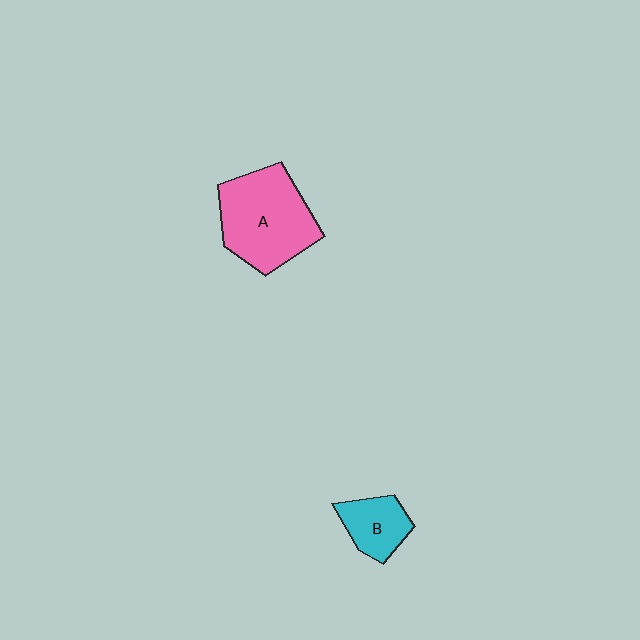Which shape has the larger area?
Shape A (pink).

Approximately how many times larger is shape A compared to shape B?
Approximately 2.3 times.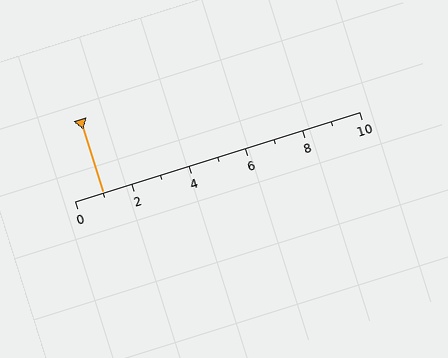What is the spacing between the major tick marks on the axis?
The major ticks are spaced 2 apart.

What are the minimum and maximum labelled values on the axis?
The axis runs from 0 to 10.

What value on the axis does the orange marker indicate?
The marker indicates approximately 1.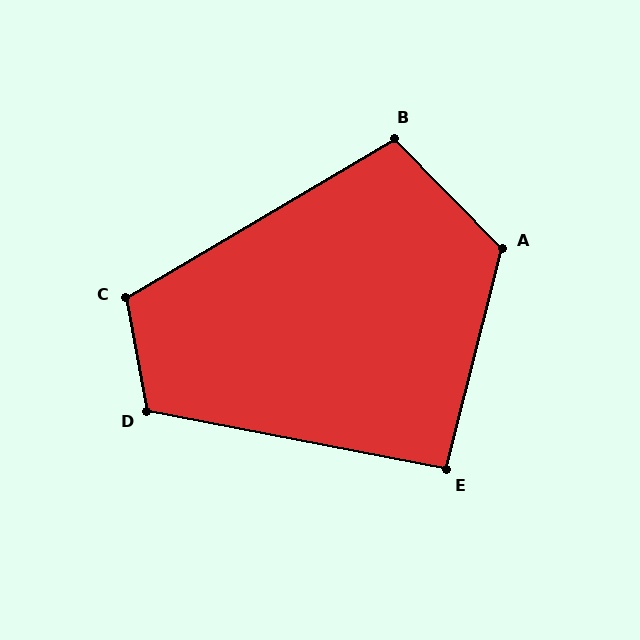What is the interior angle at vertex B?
Approximately 104 degrees (obtuse).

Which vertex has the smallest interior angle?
E, at approximately 93 degrees.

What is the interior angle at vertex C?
Approximately 110 degrees (obtuse).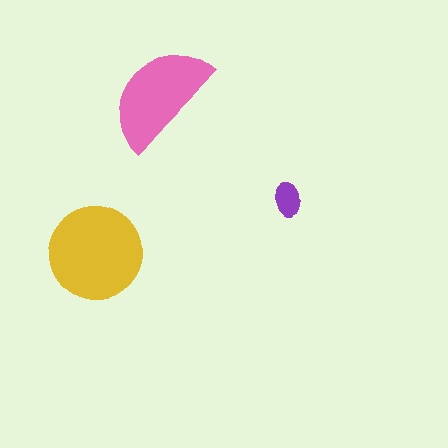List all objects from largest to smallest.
The yellow circle, the pink semicircle, the purple ellipse.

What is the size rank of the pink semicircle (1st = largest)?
2nd.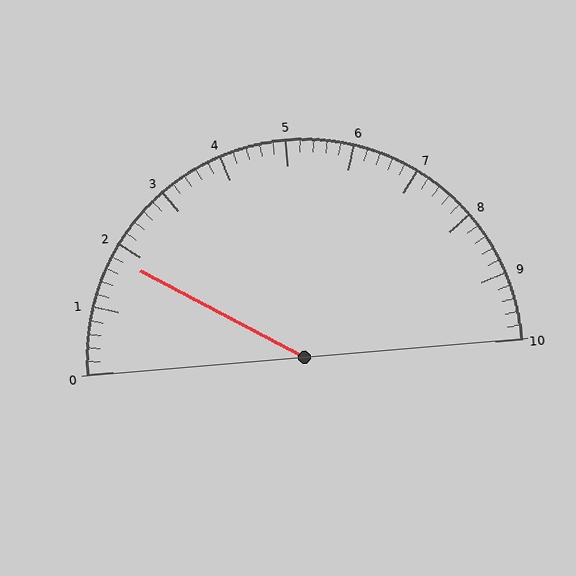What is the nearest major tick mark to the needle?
The nearest major tick mark is 2.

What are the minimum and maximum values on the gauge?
The gauge ranges from 0 to 10.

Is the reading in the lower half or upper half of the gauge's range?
The reading is in the lower half of the range (0 to 10).